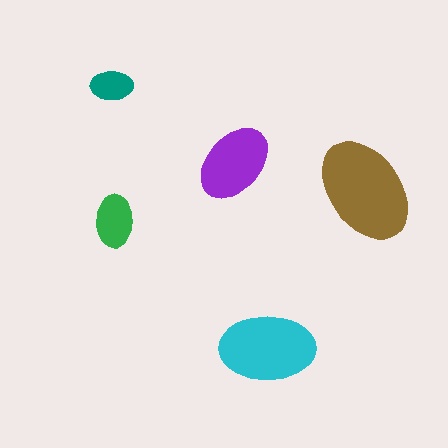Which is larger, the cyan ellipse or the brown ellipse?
The brown one.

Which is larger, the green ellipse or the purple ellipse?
The purple one.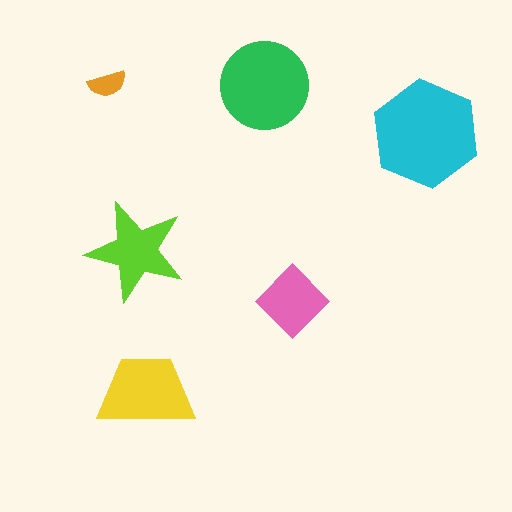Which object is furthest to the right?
The cyan hexagon is rightmost.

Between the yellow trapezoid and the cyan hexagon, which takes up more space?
The cyan hexagon.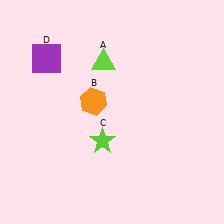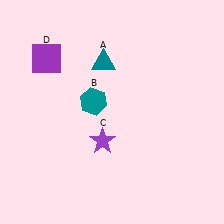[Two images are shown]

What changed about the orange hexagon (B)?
In Image 1, B is orange. In Image 2, it changed to teal.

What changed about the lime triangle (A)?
In Image 1, A is lime. In Image 2, it changed to teal.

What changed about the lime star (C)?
In Image 1, C is lime. In Image 2, it changed to purple.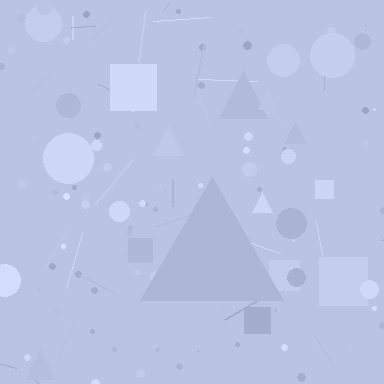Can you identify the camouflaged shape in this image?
The camouflaged shape is a triangle.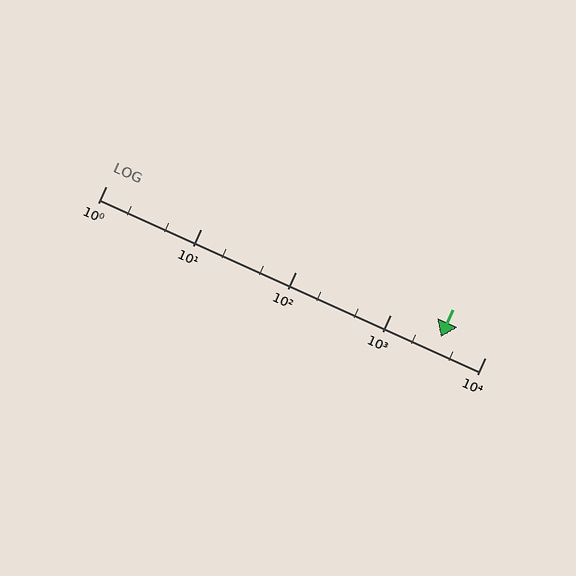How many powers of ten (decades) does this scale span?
The scale spans 4 decades, from 1 to 10000.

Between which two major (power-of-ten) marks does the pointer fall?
The pointer is between 1000 and 10000.